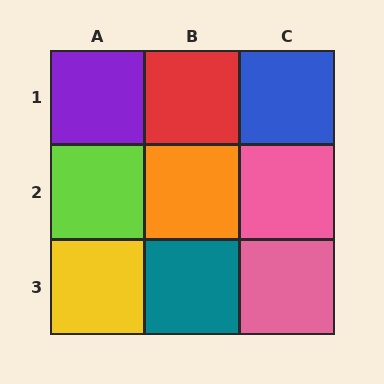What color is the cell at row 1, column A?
Purple.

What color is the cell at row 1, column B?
Red.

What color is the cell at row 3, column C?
Pink.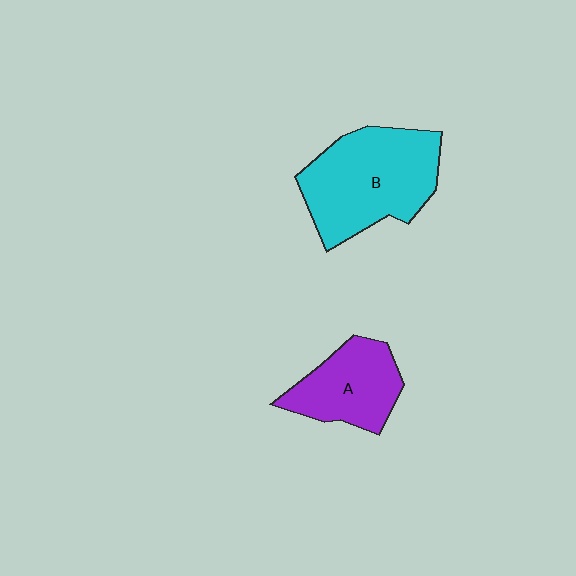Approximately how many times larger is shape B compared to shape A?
Approximately 1.6 times.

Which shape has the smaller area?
Shape A (purple).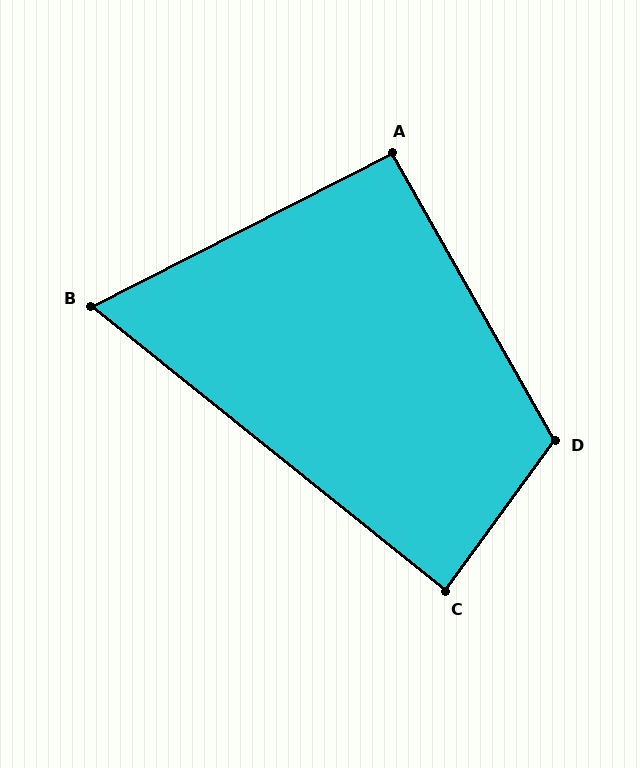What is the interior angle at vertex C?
Approximately 87 degrees (approximately right).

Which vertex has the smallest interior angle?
B, at approximately 66 degrees.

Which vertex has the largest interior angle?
D, at approximately 114 degrees.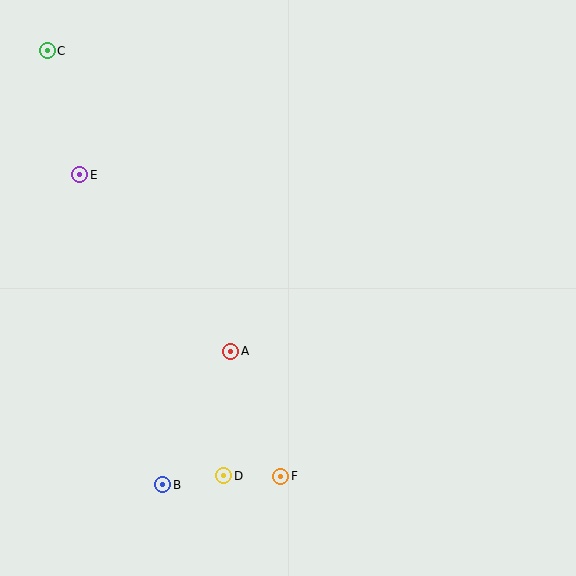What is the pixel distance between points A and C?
The distance between A and C is 352 pixels.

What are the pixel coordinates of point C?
Point C is at (47, 51).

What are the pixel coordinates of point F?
Point F is at (281, 476).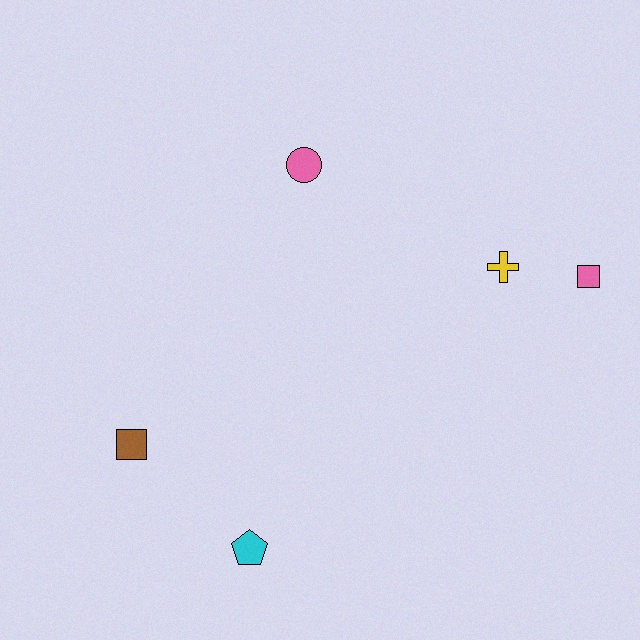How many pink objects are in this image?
There are 2 pink objects.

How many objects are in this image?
There are 5 objects.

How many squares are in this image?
There are 2 squares.